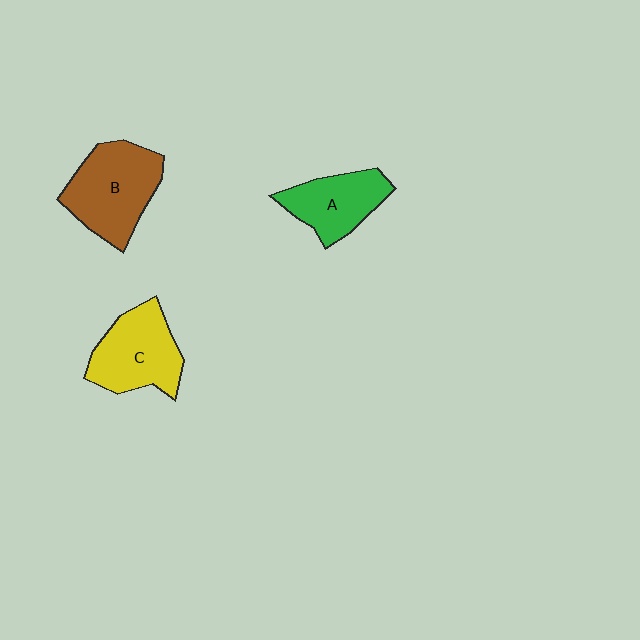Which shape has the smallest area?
Shape A (green).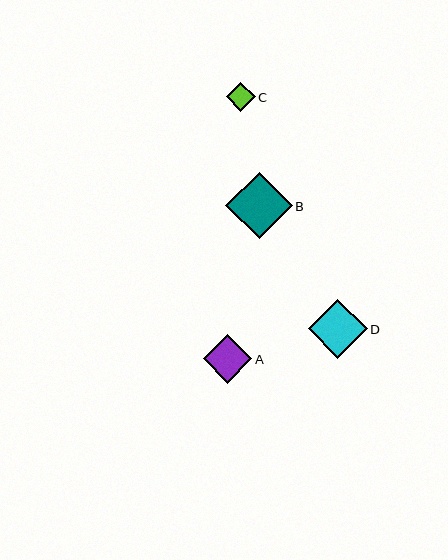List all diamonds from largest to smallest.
From largest to smallest: B, D, A, C.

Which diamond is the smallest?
Diamond C is the smallest with a size of approximately 29 pixels.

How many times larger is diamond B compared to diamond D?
Diamond B is approximately 1.1 times the size of diamond D.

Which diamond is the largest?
Diamond B is the largest with a size of approximately 67 pixels.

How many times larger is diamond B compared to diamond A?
Diamond B is approximately 1.4 times the size of diamond A.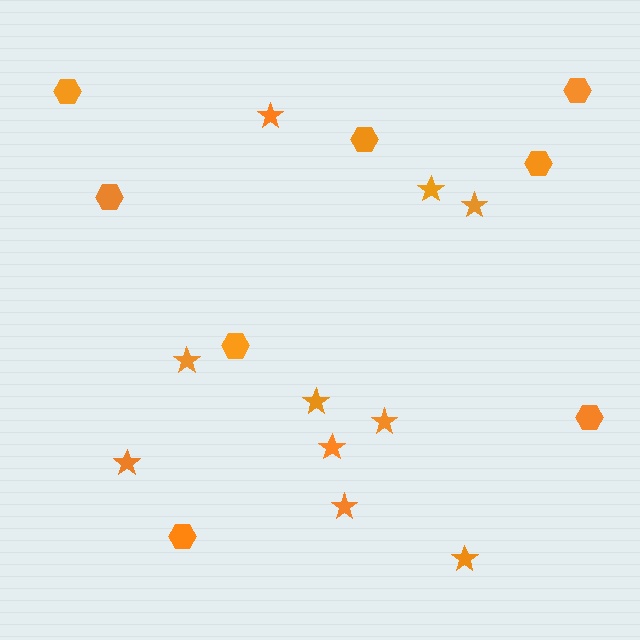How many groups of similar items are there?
There are 2 groups: one group of stars (10) and one group of hexagons (8).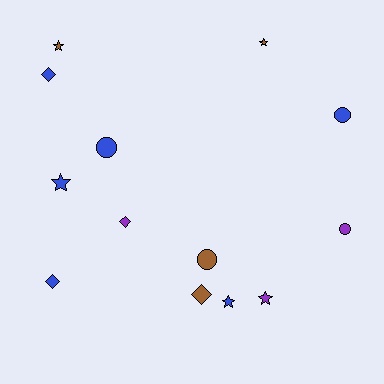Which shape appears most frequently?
Star, with 5 objects.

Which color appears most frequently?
Blue, with 6 objects.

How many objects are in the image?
There are 13 objects.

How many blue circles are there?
There are 2 blue circles.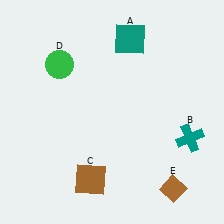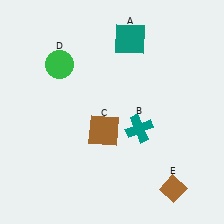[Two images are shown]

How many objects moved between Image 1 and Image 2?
2 objects moved between the two images.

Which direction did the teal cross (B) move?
The teal cross (B) moved left.